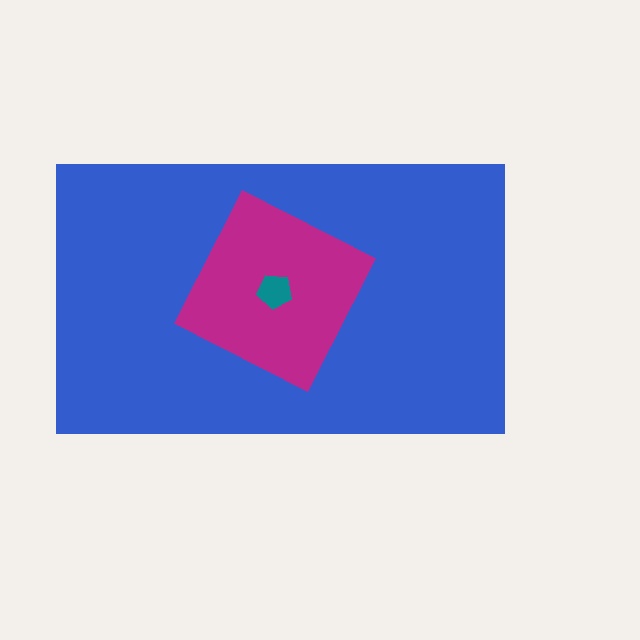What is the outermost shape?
The blue rectangle.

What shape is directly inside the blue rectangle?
The magenta square.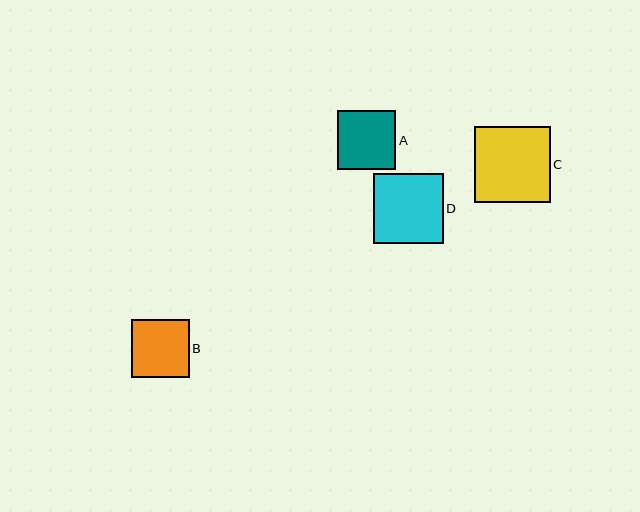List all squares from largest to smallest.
From largest to smallest: C, D, A, B.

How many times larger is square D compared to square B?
Square D is approximately 1.2 times the size of square B.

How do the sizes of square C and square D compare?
Square C and square D are approximately the same size.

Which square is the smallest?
Square B is the smallest with a size of approximately 58 pixels.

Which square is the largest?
Square C is the largest with a size of approximately 76 pixels.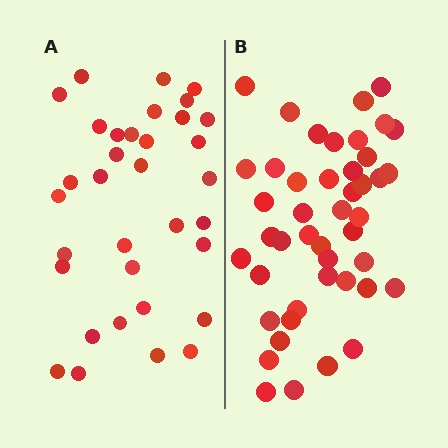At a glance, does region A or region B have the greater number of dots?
Region B (the right region) has more dots.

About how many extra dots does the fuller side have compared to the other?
Region B has roughly 12 or so more dots than region A.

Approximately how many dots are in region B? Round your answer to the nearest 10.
About 40 dots. (The exact count is 45, which rounds to 40.)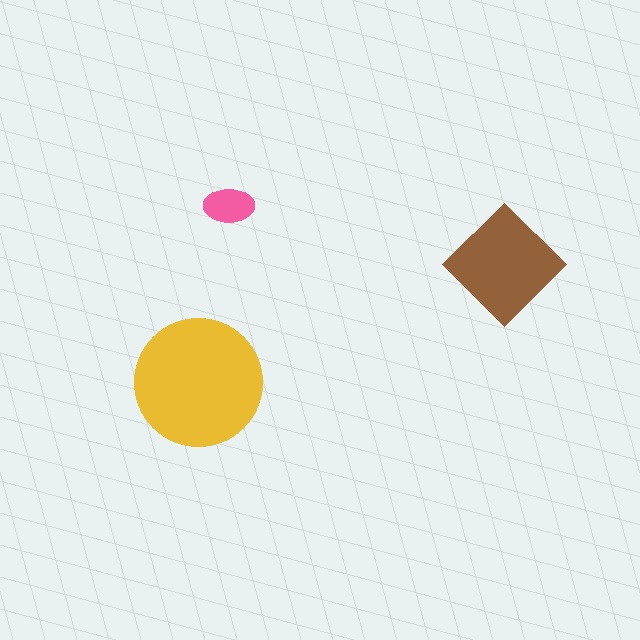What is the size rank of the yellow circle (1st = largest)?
1st.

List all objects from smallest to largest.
The pink ellipse, the brown diamond, the yellow circle.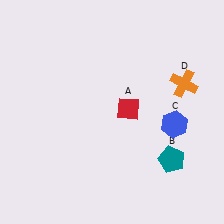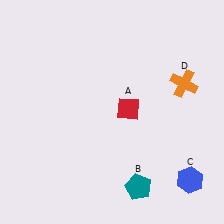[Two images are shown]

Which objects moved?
The objects that moved are: the teal pentagon (B), the blue hexagon (C).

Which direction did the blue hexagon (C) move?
The blue hexagon (C) moved down.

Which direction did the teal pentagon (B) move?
The teal pentagon (B) moved left.